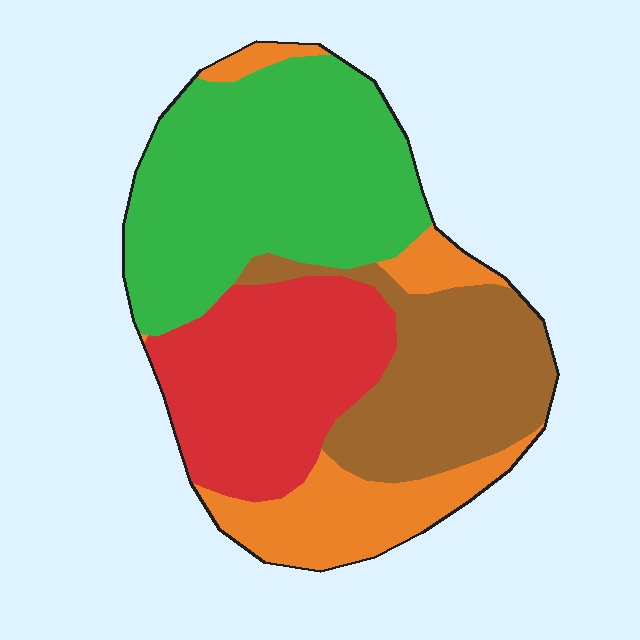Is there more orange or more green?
Green.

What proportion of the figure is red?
Red covers around 25% of the figure.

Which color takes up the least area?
Orange, at roughly 15%.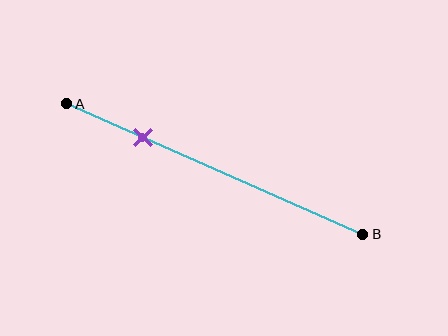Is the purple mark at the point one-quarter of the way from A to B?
Yes, the mark is approximately at the one-quarter point.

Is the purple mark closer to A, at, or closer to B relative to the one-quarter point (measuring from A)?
The purple mark is approximately at the one-quarter point of segment AB.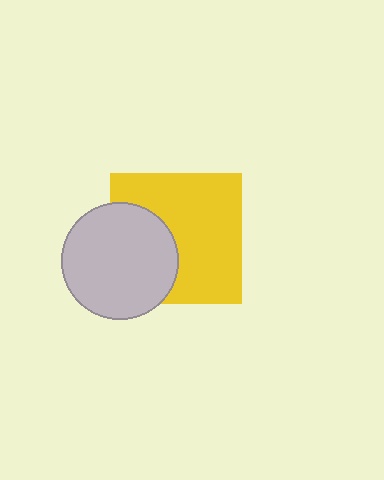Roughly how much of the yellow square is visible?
About half of it is visible (roughly 65%).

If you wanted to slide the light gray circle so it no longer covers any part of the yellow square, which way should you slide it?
Slide it left — that is the most direct way to separate the two shapes.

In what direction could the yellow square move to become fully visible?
The yellow square could move right. That would shift it out from behind the light gray circle entirely.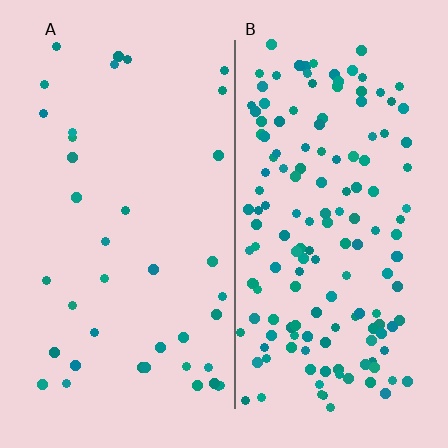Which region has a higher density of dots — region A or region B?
B (the right).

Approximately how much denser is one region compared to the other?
Approximately 4.0× — region B over region A.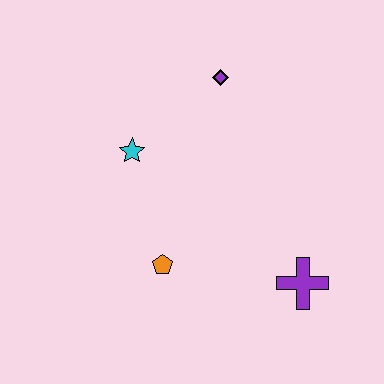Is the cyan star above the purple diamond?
No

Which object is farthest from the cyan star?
The purple cross is farthest from the cyan star.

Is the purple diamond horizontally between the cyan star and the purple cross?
Yes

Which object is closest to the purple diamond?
The cyan star is closest to the purple diamond.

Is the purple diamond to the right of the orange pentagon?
Yes